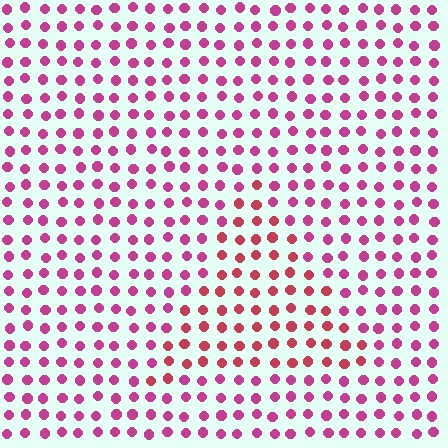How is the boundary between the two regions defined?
The boundary is defined purely by a slight shift in hue (about 29 degrees). Spacing, size, and orientation are identical on both sides.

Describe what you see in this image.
The image is filled with small magenta elements in a uniform arrangement. A triangle-shaped region is visible where the elements are tinted to a slightly different hue, forming a subtle color boundary.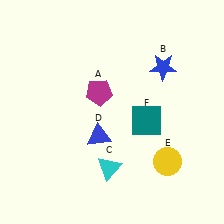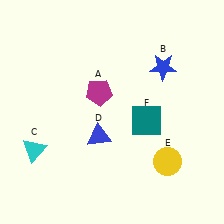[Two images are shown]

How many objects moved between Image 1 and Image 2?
1 object moved between the two images.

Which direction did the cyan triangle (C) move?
The cyan triangle (C) moved left.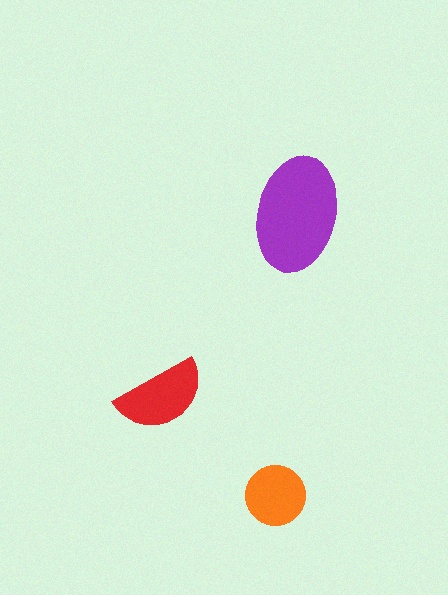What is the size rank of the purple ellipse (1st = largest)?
1st.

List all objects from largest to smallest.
The purple ellipse, the red semicircle, the orange circle.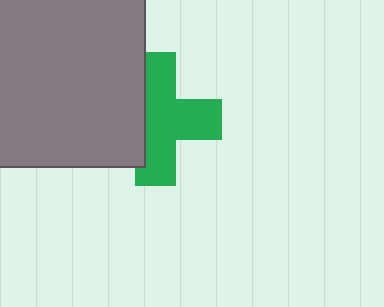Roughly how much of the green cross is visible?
Most of it is visible (roughly 66%).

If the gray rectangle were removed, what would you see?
You would see the complete green cross.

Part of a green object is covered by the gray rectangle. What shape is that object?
It is a cross.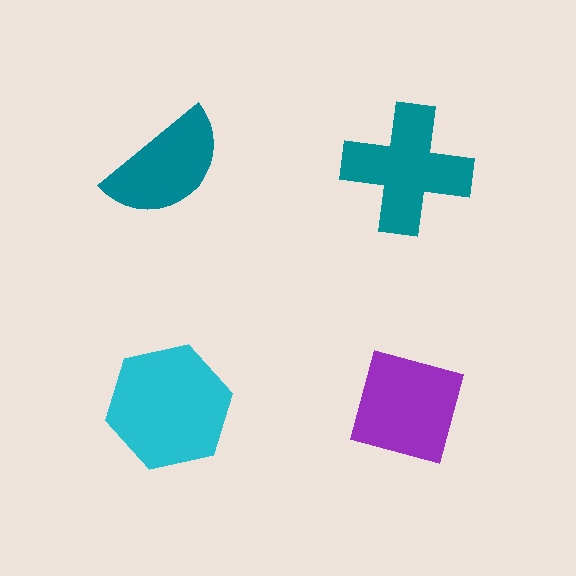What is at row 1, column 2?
A teal cross.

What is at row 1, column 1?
A teal semicircle.